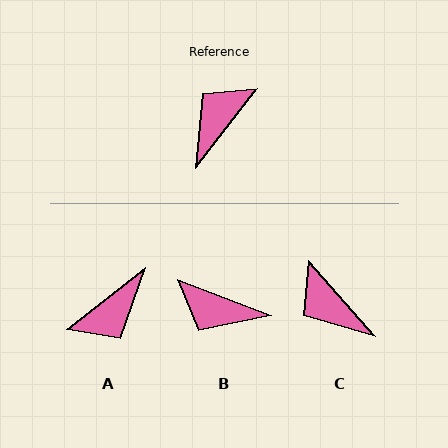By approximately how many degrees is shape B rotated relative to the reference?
Approximately 106 degrees counter-clockwise.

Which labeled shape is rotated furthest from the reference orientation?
A, about 165 degrees away.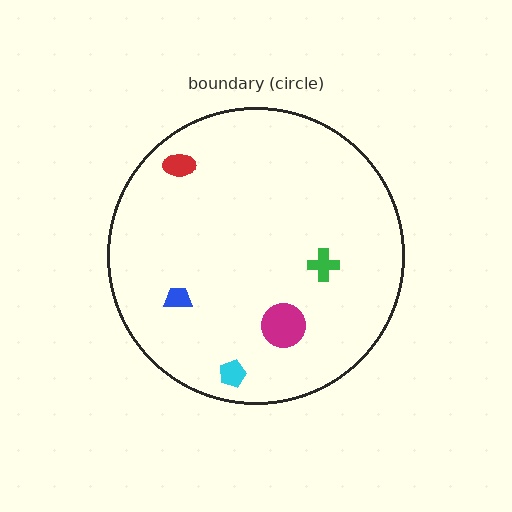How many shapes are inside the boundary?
5 inside, 0 outside.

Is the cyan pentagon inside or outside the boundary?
Inside.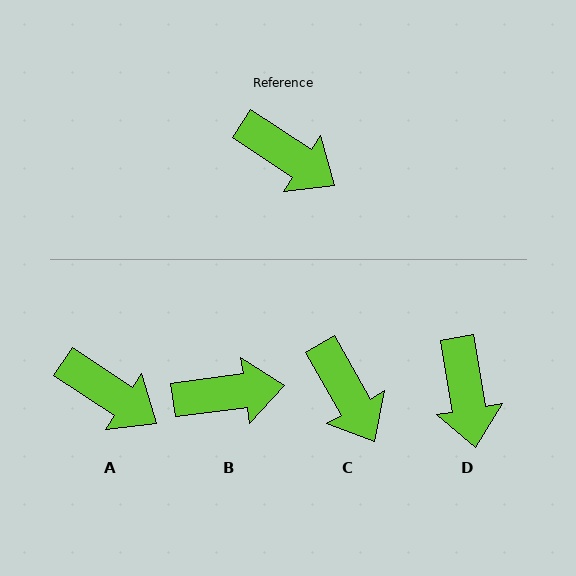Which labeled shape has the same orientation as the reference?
A.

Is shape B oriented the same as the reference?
No, it is off by about 41 degrees.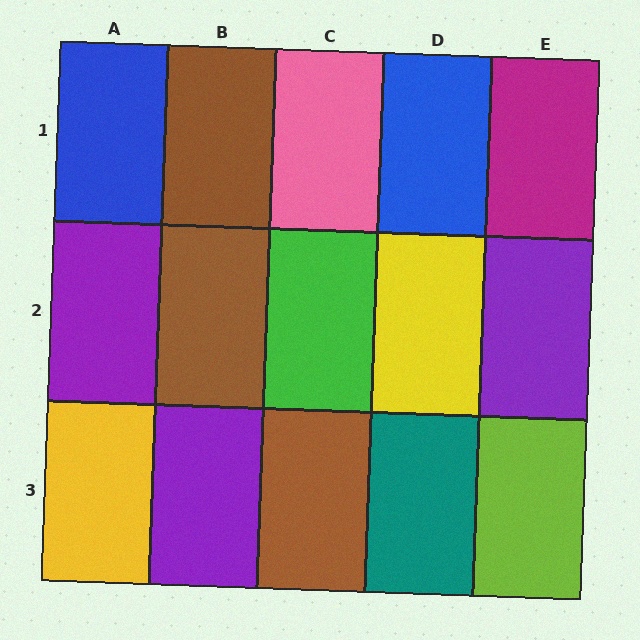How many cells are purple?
3 cells are purple.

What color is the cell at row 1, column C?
Pink.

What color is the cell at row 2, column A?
Purple.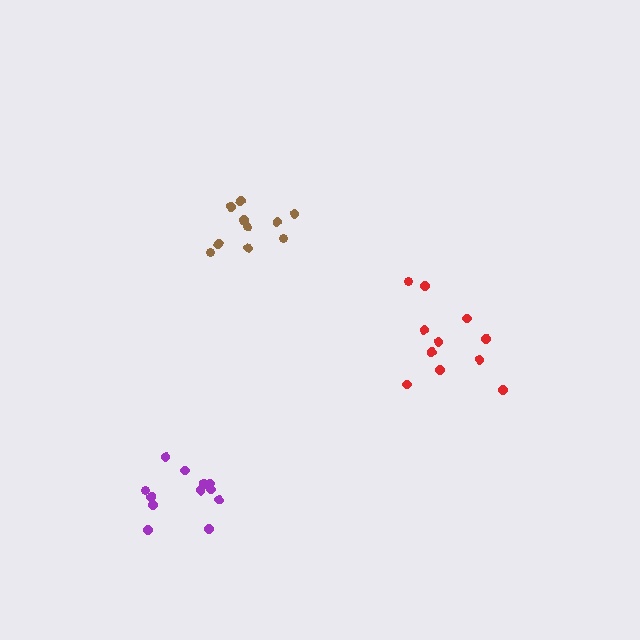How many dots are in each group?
Group 1: 10 dots, Group 2: 11 dots, Group 3: 12 dots (33 total).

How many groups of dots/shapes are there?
There are 3 groups.